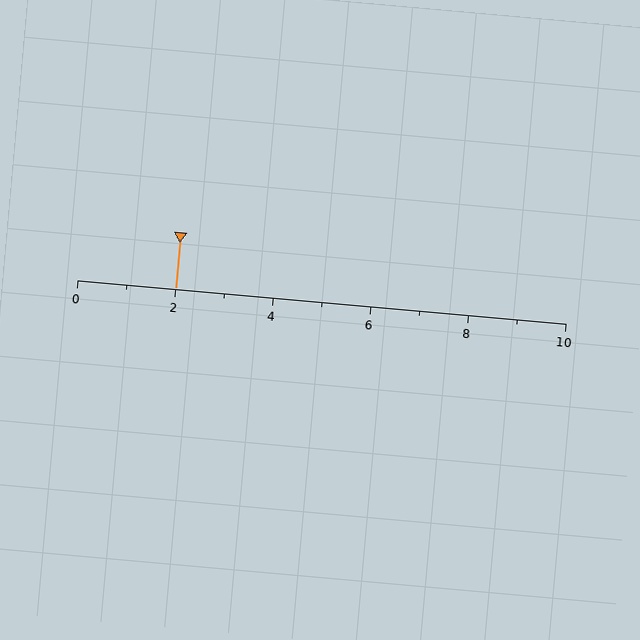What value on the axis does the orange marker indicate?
The marker indicates approximately 2.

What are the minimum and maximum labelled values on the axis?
The axis runs from 0 to 10.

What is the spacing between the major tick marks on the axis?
The major ticks are spaced 2 apart.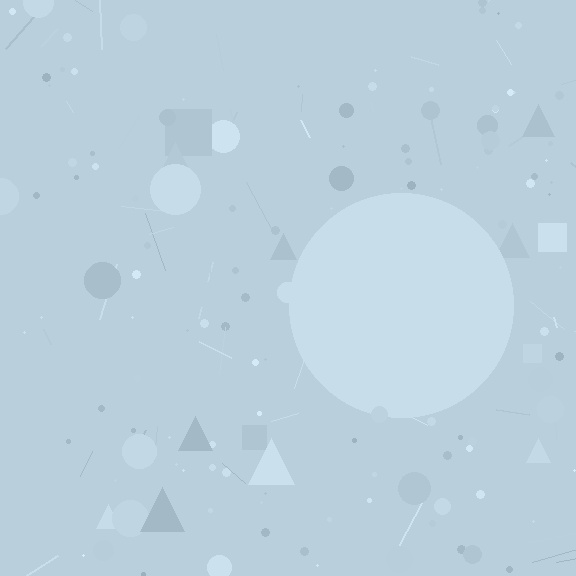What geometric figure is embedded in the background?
A circle is embedded in the background.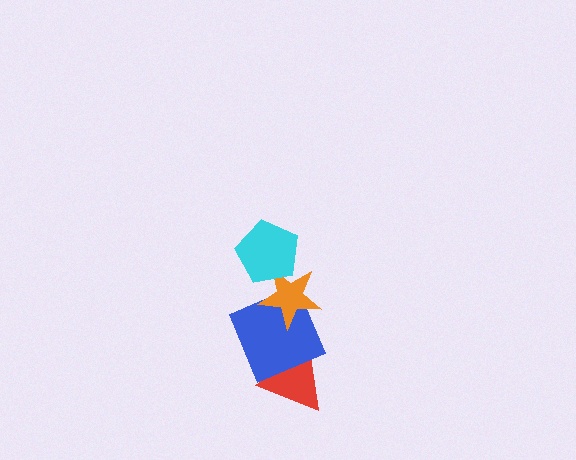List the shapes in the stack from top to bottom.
From top to bottom: the cyan pentagon, the orange star, the blue square, the red triangle.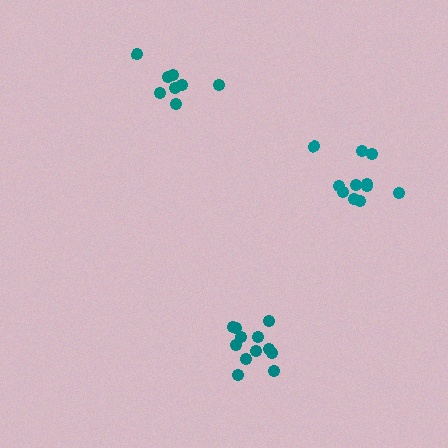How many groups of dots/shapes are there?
There are 3 groups.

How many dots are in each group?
Group 1: 12 dots, Group 2: 8 dots, Group 3: 11 dots (31 total).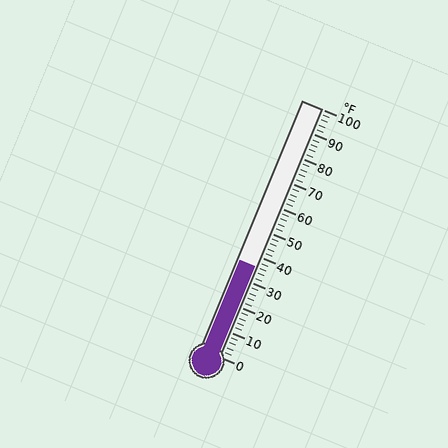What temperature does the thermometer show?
The thermometer shows approximately 36°F.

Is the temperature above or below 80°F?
The temperature is below 80°F.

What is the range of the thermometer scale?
The thermometer scale ranges from 0°F to 100°F.